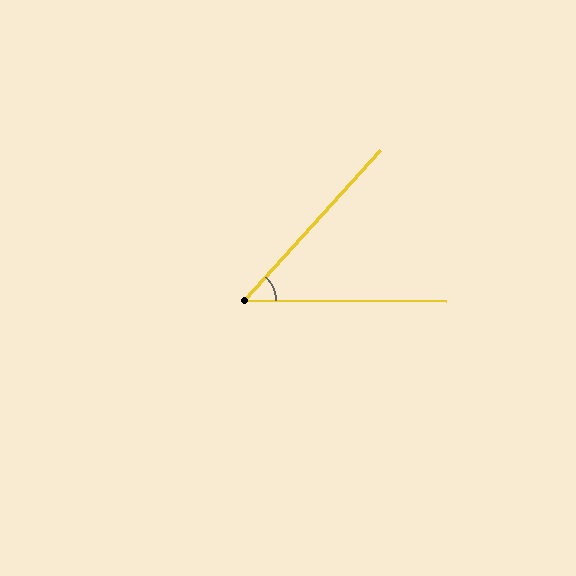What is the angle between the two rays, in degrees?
Approximately 48 degrees.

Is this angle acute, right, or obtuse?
It is acute.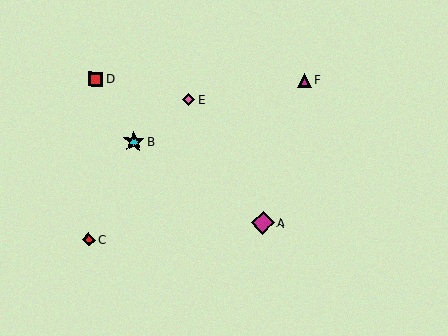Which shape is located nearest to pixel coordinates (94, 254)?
The red diamond (labeled C) at (89, 240) is nearest to that location.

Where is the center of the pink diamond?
The center of the pink diamond is at (188, 100).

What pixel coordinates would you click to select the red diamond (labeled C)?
Click at (89, 240) to select the red diamond C.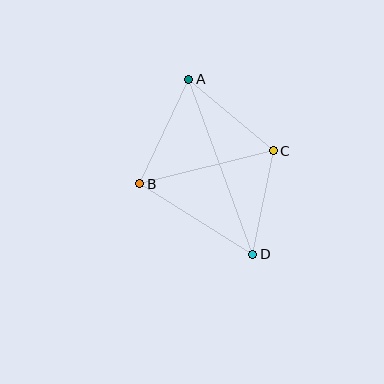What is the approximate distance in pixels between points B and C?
The distance between B and C is approximately 138 pixels.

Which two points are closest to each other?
Points C and D are closest to each other.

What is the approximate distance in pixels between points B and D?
The distance between B and D is approximately 133 pixels.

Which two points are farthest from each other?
Points A and D are farthest from each other.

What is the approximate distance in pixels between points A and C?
The distance between A and C is approximately 111 pixels.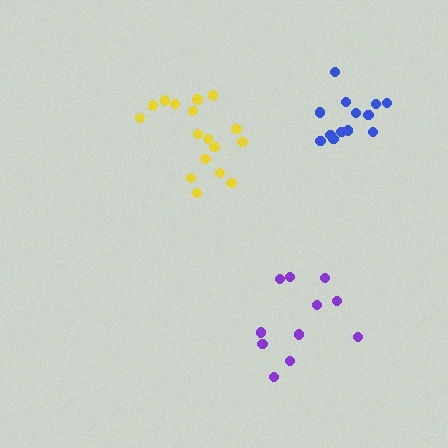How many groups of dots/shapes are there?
There are 3 groups.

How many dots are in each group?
Group 1: 11 dots, Group 2: 17 dots, Group 3: 13 dots (41 total).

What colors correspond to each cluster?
The clusters are colored: purple, yellow, blue.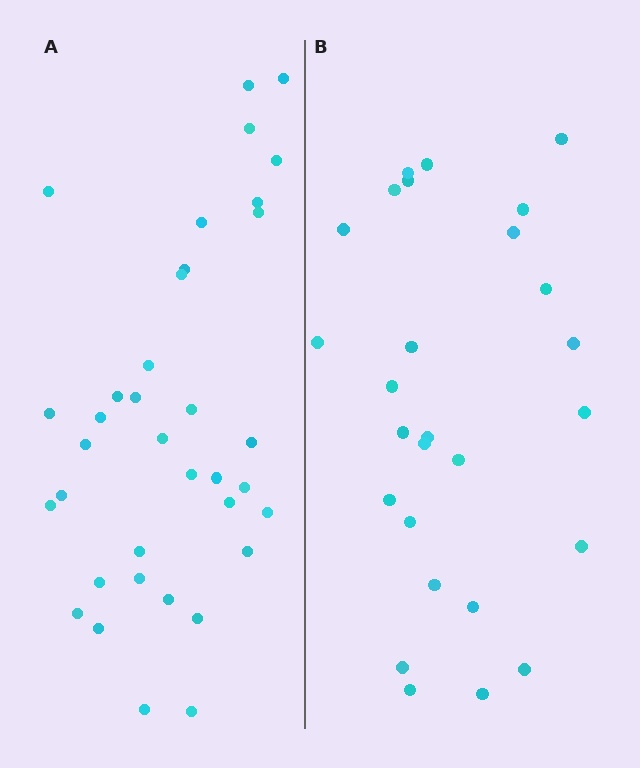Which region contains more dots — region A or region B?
Region A (the left region) has more dots.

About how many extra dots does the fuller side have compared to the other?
Region A has roughly 8 or so more dots than region B.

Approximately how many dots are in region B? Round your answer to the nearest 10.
About 30 dots. (The exact count is 27, which rounds to 30.)